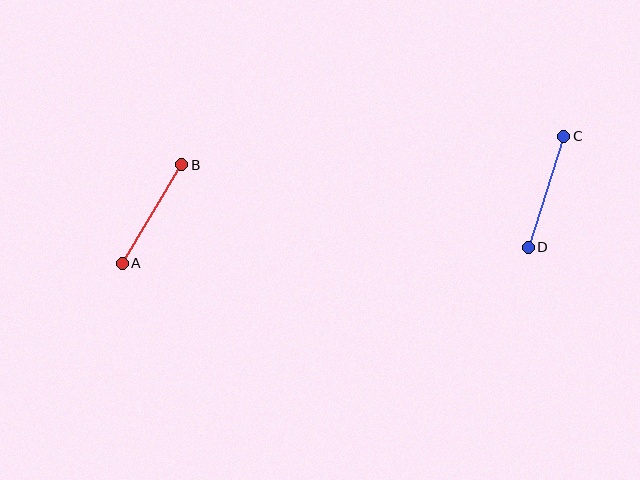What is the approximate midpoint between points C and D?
The midpoint is at approximately (546, 192) pixels.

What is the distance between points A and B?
The distance is approximately 115 pixels.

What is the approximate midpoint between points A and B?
The midpoint is at approximately (152, 214) pixels.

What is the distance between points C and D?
The distance is approximately 117 pixels.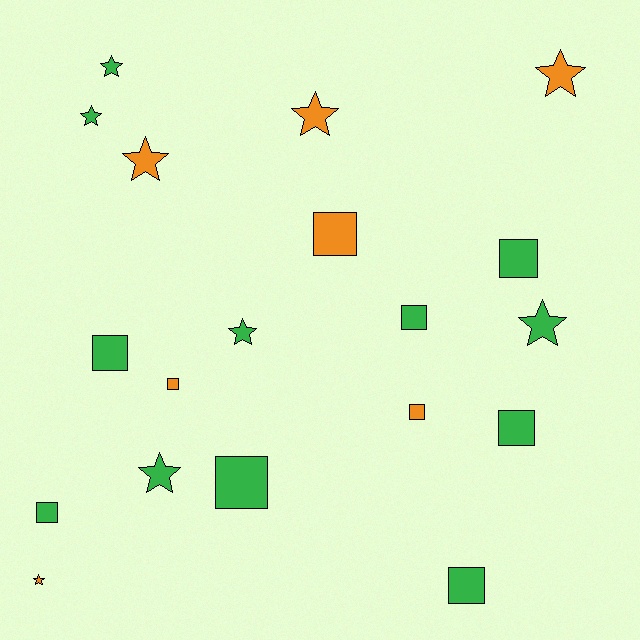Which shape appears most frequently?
Square, with 10 objects.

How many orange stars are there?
There are 4 orange stars.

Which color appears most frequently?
Green, with 12 objects.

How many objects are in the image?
There are 19 objects.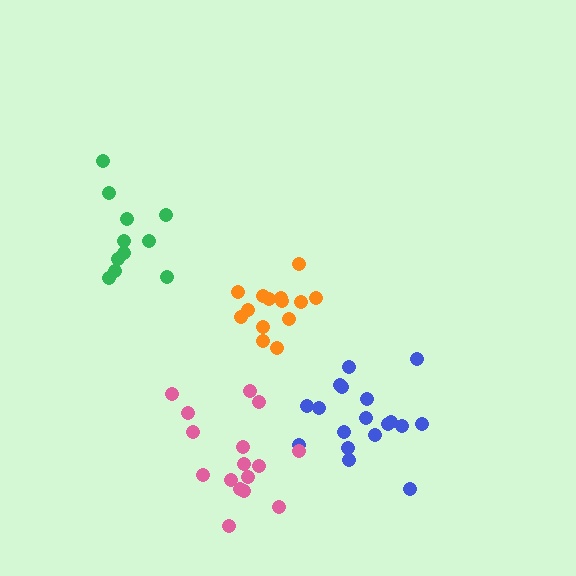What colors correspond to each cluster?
The clusters are colored: blue, green, orange, pink.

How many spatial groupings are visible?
There are 4 spatial groupings.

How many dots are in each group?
Group 1: 18 dots, Group 2: 12 dots, Group 3: 14 dots, Group 4: 16 dots (60 total).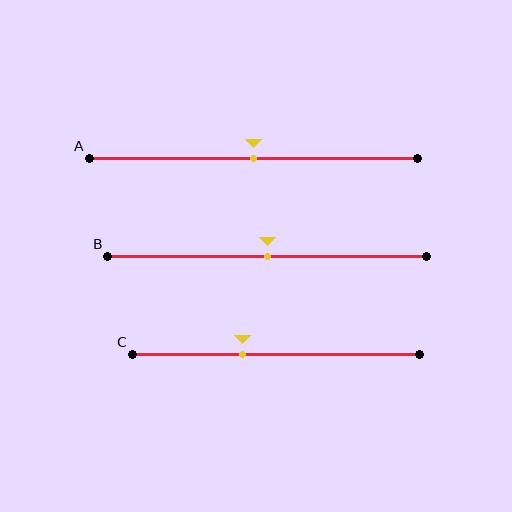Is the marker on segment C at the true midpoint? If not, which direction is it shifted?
No, the marker on segment C is shifted to the left by about 12% of the segment length.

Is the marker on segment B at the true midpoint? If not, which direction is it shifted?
Yes, the marker on segment B is at the true midpoint.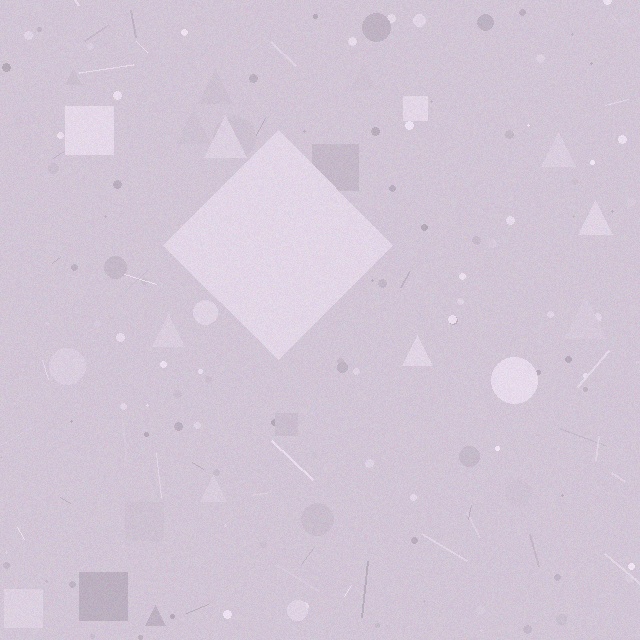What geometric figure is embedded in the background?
A diamond is embedded in the background.